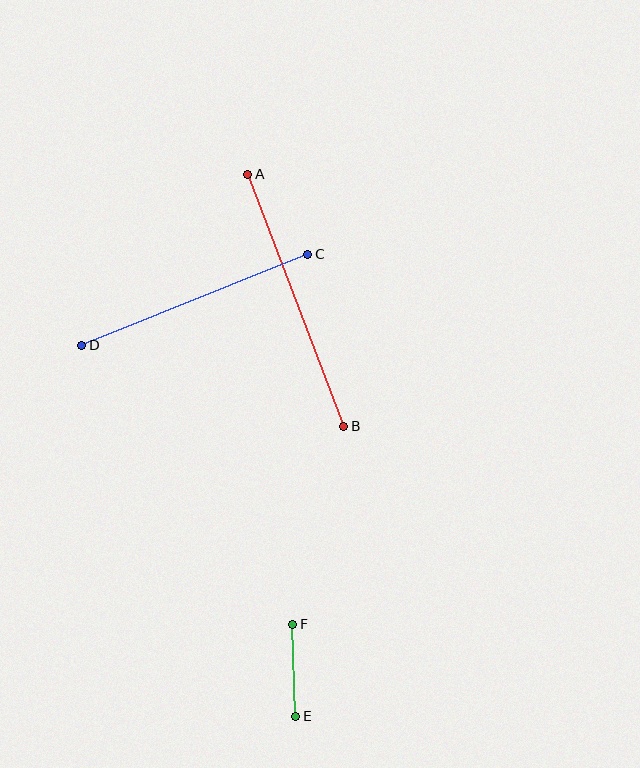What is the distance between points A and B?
The distance is approximately 270 pixels.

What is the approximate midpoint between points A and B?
The midpoint is at approximately (296, 300) pixels.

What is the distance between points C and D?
The distance is approximately 244 pixels.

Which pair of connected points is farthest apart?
Points A and B are farthest apart.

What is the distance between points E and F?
The distance is approximately 92 pixels.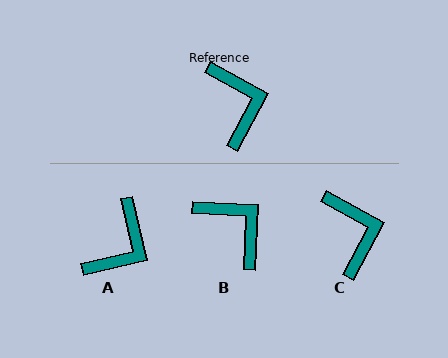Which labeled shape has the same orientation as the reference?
C.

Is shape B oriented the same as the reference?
No, it is off by about 26 degrees.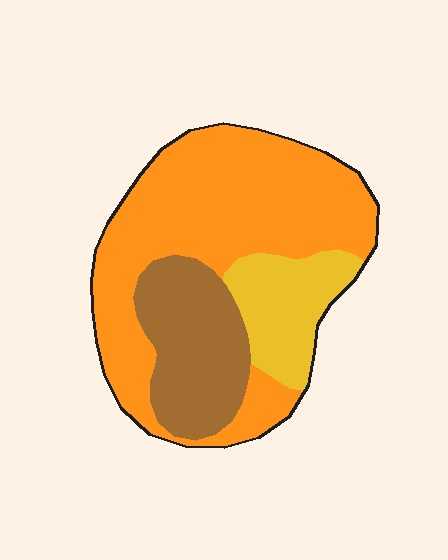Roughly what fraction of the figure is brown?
Brown covers about 25% of the figure.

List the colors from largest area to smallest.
From largest to smallest: orange, brown, yellow.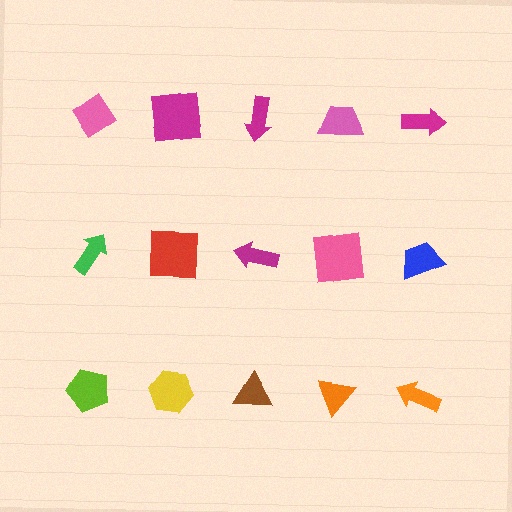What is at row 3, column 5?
An orange arrow.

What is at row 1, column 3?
A magenta arrow.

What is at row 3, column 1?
A lime pentagon.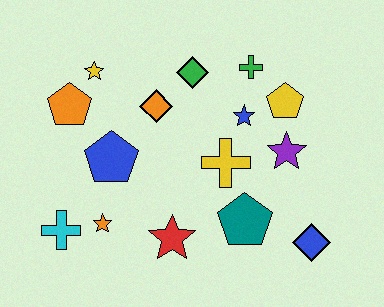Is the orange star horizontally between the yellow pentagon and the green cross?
No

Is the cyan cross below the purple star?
Yes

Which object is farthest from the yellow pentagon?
The cyan cross is farthest from the yellow pentagon.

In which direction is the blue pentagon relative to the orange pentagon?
The blue pentagon is below the orange pentagon.